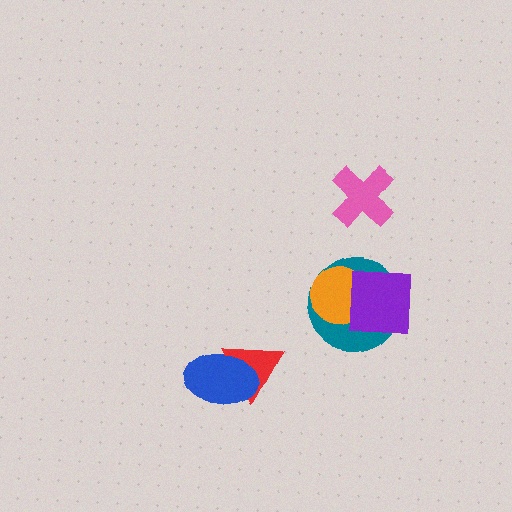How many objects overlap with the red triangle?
1 object overlaps with the red triangle.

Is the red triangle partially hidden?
Yes, it is partially covered by another shape.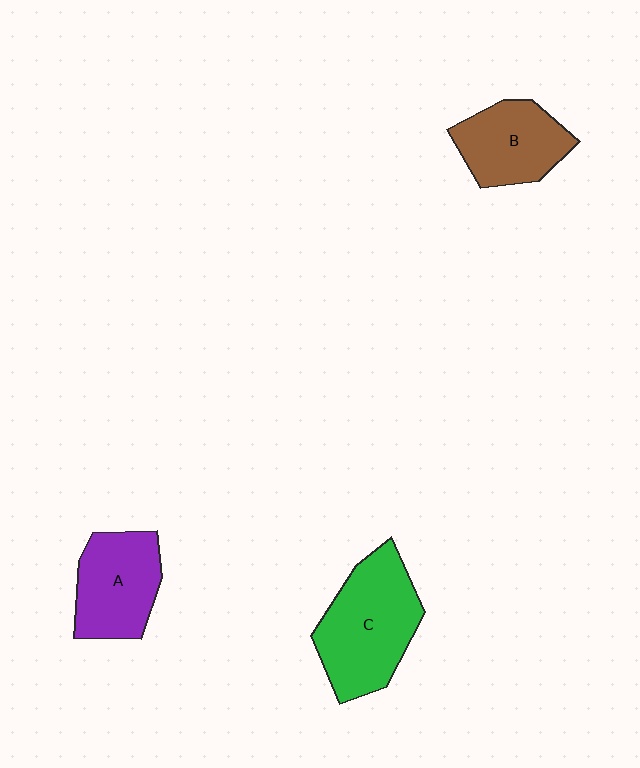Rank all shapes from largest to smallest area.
From largest to smallest: C (green), A (purple), B (brown).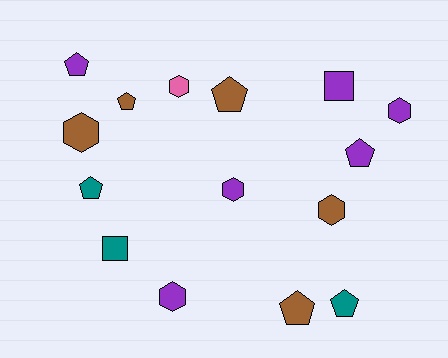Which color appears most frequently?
Purple, with 6 objects.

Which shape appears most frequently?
Pentagon, with 7 objects.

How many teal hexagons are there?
There are no teal hexagons.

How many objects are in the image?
There are 15 objects.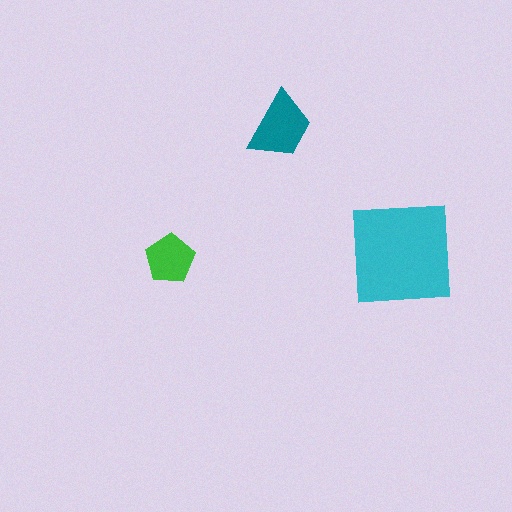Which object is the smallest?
The green pentagon.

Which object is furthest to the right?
The cyan square is rightmost.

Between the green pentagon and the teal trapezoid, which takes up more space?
The teal trapezoid.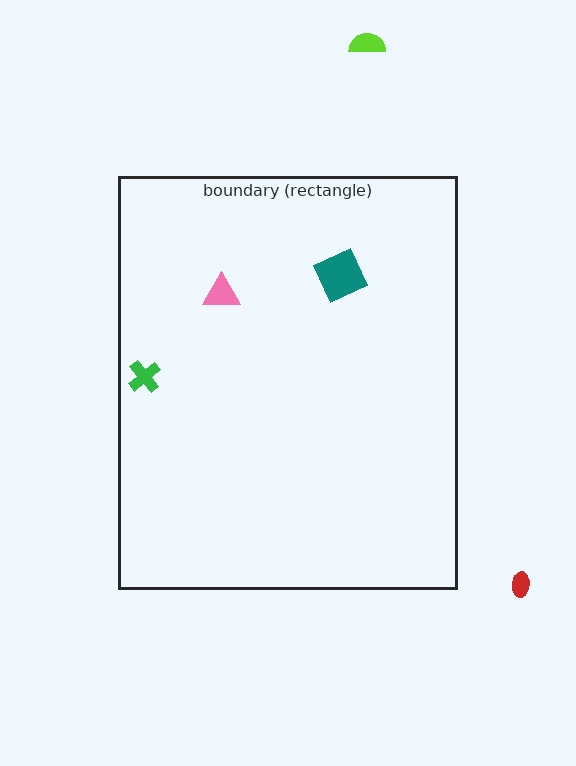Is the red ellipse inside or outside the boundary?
Outside.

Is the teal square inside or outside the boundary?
Inside.